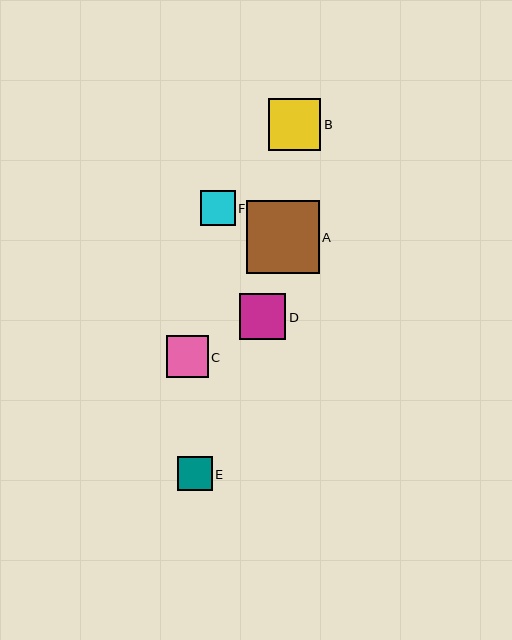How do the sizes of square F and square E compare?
Square F and square E are approximately the same size.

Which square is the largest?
Square A is the largest with a size of approximately 73 pixels.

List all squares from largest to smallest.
From largest to smallest: A, B, D, C, F, E.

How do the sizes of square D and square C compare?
Square D and square C are approximately the same size.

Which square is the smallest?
Square E is the smallest with a size of approximately 34 pixels.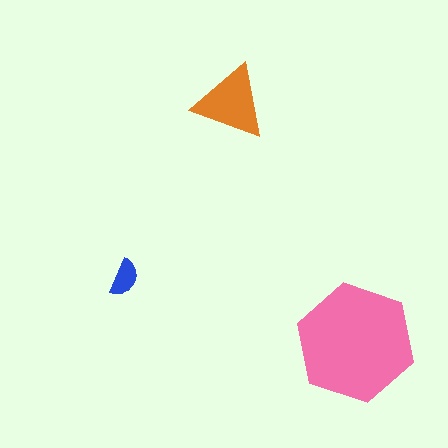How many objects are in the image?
There are 3 objects in the image.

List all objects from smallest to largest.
The blue semicircle, the orange triangle, the pink hexagon.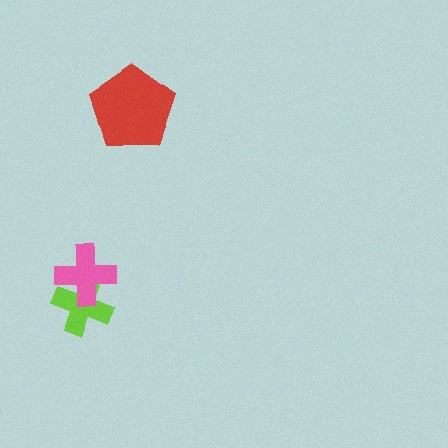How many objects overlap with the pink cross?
1 object overlaps with the pink cross.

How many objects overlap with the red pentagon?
0 objects overlap with the red pentagon.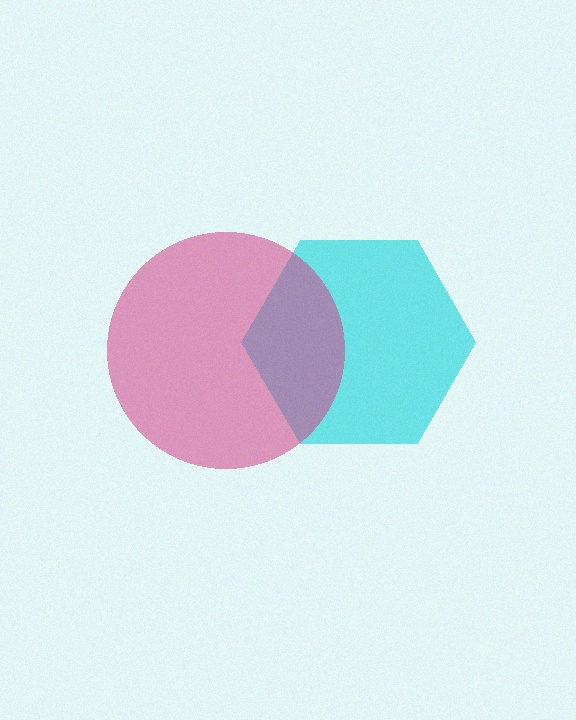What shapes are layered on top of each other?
The layered shapes are: a cyan hexagon, a magenta circle.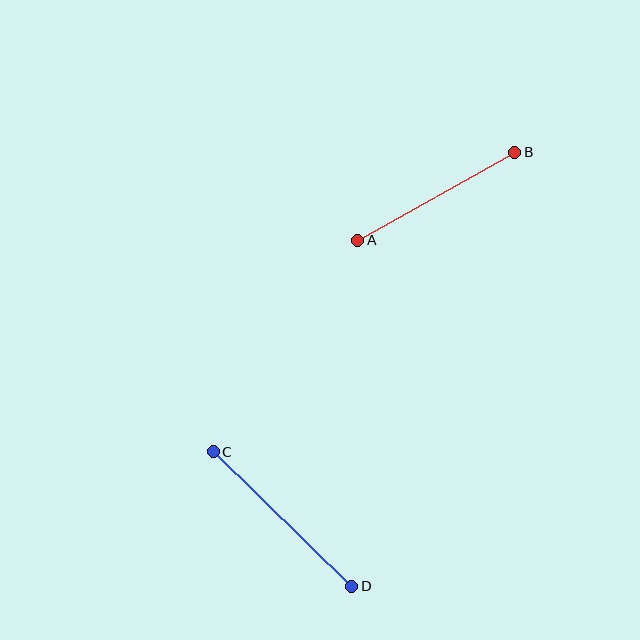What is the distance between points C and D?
The distance is approximately 193 pixels.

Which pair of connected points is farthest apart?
Points C and D are farthest apart.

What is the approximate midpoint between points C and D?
The midpoint is at approximately (282, 519) pixels.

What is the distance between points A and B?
The distance is approximately 180 pixels.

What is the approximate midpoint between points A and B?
The midpoint is at approximately (436, 196) pixels.